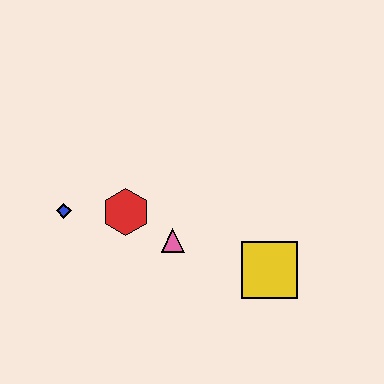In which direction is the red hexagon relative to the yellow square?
The red hexagon is to the left of the yellow square.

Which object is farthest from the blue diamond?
The yellow square is farthest from the blue diamond.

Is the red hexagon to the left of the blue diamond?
No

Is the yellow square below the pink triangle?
Yes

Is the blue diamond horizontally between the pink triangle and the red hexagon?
No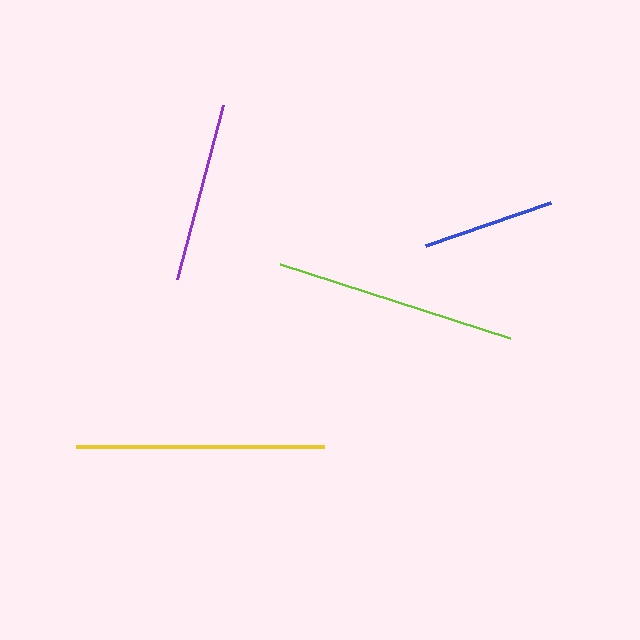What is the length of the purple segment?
The purple segment is approximately 180 pixels long.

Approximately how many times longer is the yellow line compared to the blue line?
The yellow line is approximately 1.9 times the length of the blue line.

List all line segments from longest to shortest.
From longest to shortest: yellow, lime, purple, blue.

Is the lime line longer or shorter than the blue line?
The lime line is longer than the blue line.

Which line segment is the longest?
The yellow line is the longest at approximately 248 pixels.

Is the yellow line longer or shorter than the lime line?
The yellow line is longer than the lime line.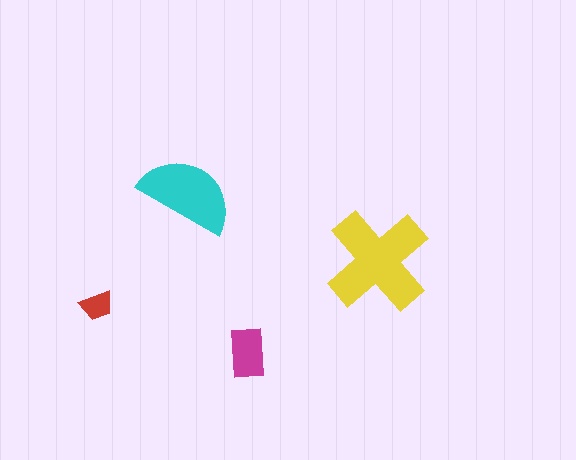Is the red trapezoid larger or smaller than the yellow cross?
Smaller.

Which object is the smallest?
The red trapezoid.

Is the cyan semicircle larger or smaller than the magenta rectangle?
Larger.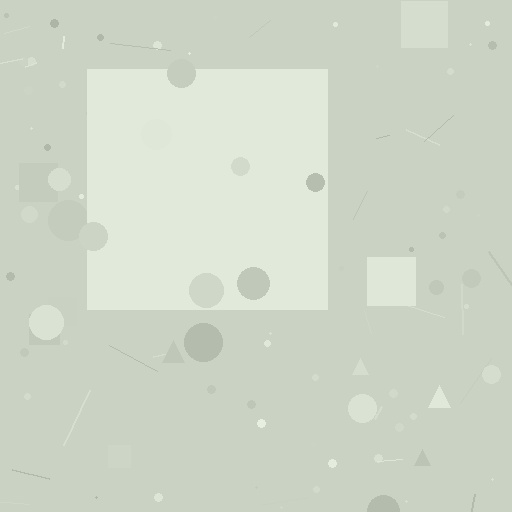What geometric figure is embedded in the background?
A square is embedded in the background.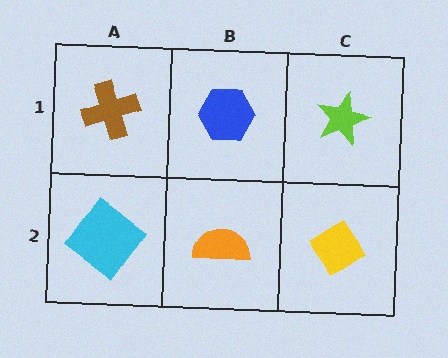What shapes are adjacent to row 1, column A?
A cyan diamond (row 2, column A), a blue hexagon (row 1, column B).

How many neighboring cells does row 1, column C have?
2.